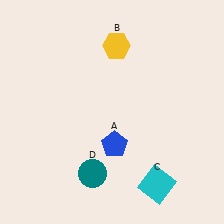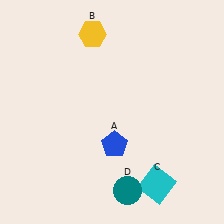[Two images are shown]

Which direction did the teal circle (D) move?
The teal circle (D) moved right.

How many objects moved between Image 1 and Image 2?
2 objects moved between the two images.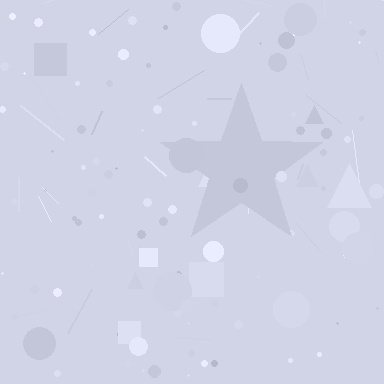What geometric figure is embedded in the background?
A star is embedded in the background.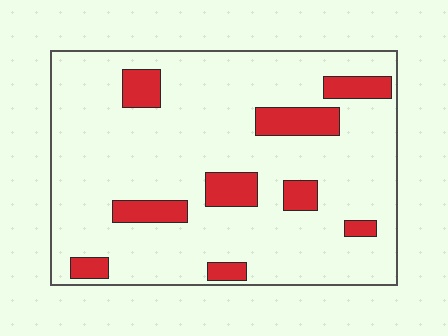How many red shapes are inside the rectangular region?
9.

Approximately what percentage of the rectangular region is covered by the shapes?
Approximately 15%.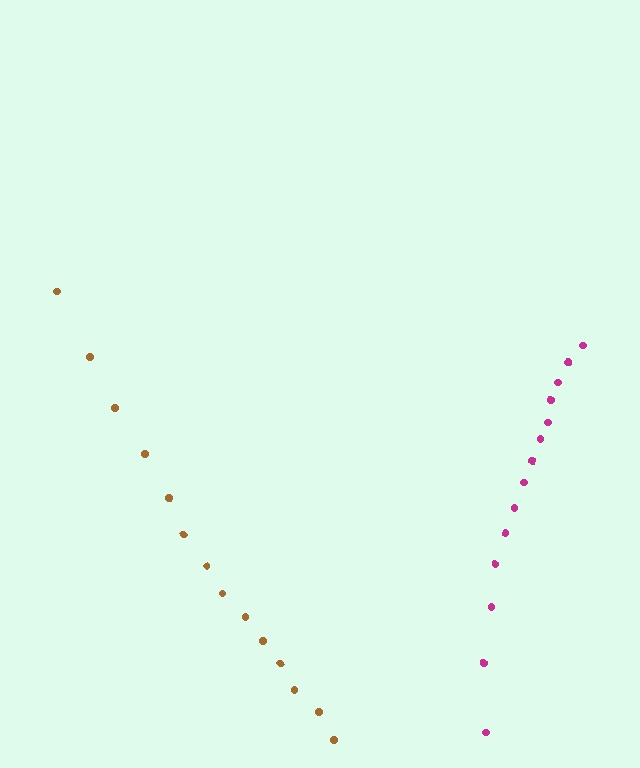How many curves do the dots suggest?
There are 2 distinct paths.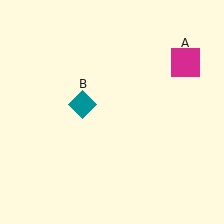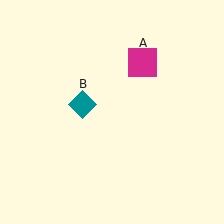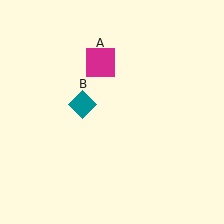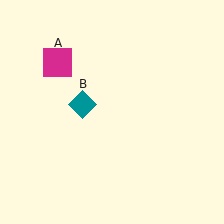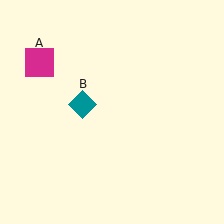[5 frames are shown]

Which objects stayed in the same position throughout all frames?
Teal diamond (object B) remained stationary.